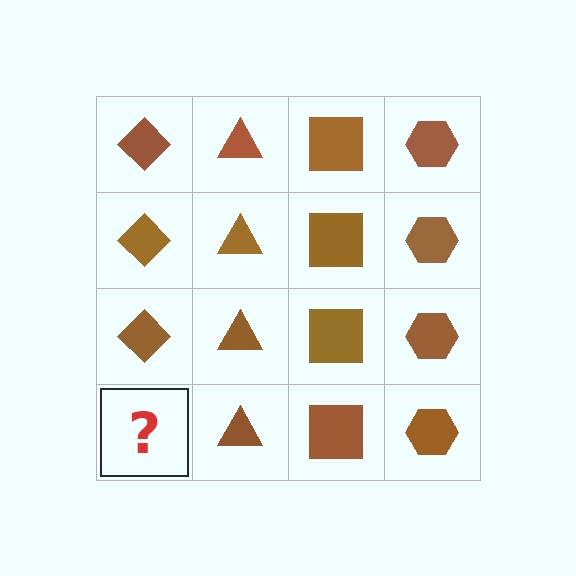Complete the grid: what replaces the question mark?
The question mark should be replaced with a brown diamond.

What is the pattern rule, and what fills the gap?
The rule is that each column has a consistent shape. The gap should be filled with a brown diamond.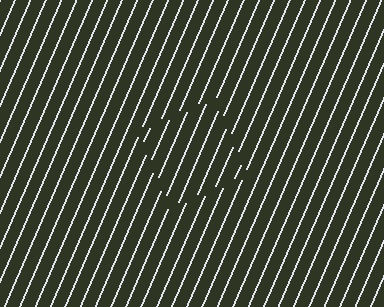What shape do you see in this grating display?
An illusory square. The interior of the shape contains the same grating, shifted by half a period — the contour is defined by the phase discontinuity where line-ends from the inner and outer gratings abut.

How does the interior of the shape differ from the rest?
The interior of the shape contains the same grating, shifted by half a period — the contour is defined by the phase discontinuity where line-ends from the inner and outer gratings abut.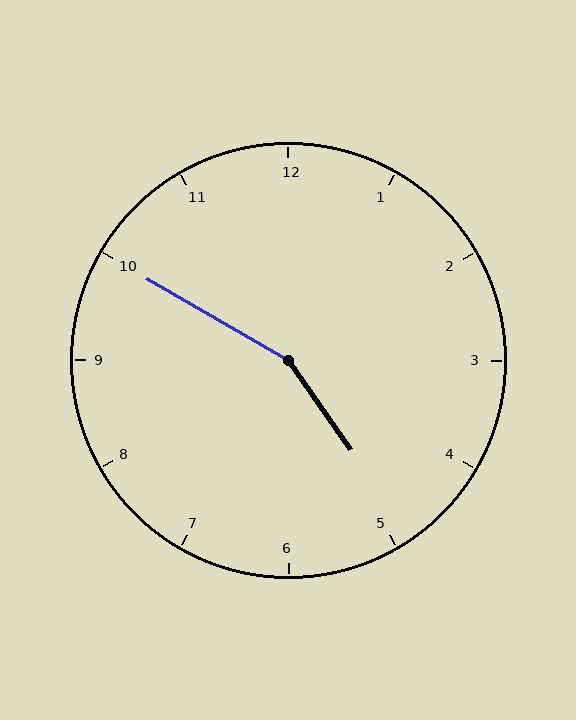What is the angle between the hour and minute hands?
Approximately 155 degrees.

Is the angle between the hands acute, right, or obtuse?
It is obtuse.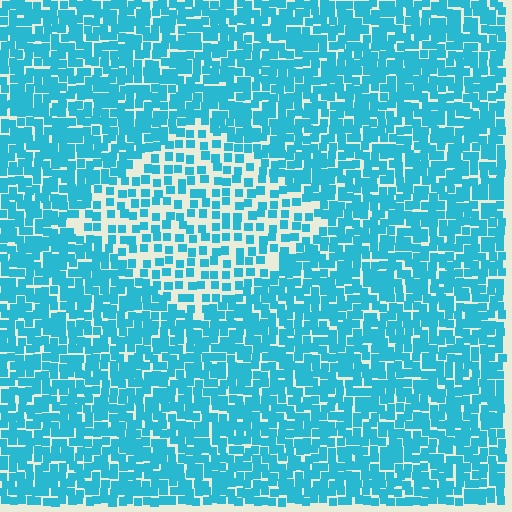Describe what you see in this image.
The image contains small cyan elements arranged at two different densities. A diamond-shaped region is visible where the elements are less densely packed than the surrounding area.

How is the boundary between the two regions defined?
The boundary is defined by a change in element density (approximately 1.9x ratio). All elements are the same color, size, and shape.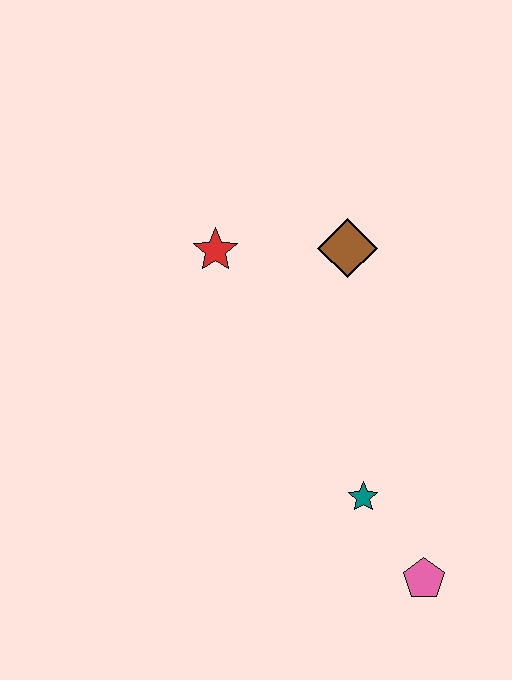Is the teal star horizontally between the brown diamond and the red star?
No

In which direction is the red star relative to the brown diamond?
The red star is to the left of the brown diamond.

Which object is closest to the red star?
The brown diamond is closest to the red star.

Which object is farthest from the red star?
The pink pentagon is farthest from the red star.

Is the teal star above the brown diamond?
No